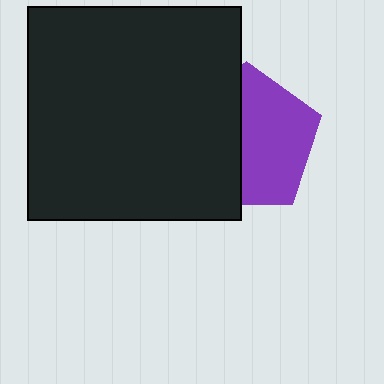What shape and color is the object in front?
The object in front is a black square.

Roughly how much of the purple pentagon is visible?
About half of it is visible (roughly 55%).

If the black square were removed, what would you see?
You would see the complete purple pentagon.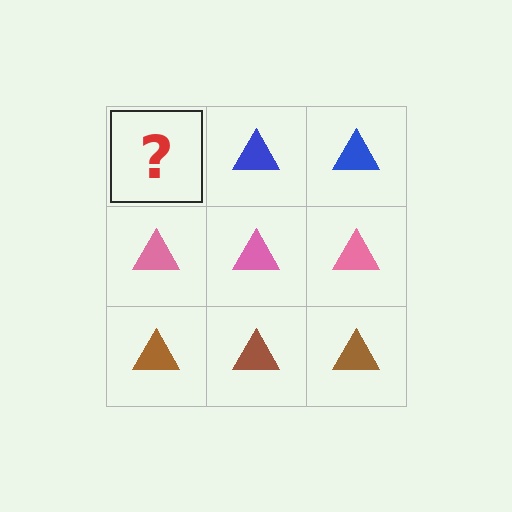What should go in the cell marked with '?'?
The missing cell should contain a blue triangle.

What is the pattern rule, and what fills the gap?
The rule is that each row has a consistent color. The gap should be filled with a blue triangle.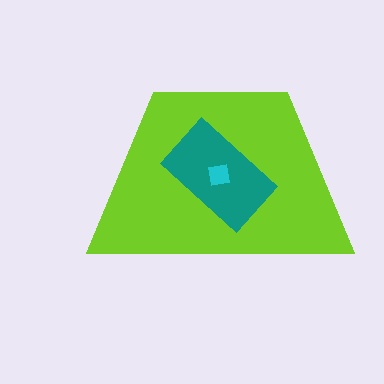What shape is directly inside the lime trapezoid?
The teal rectangle.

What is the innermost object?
The cyan square.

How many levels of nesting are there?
3.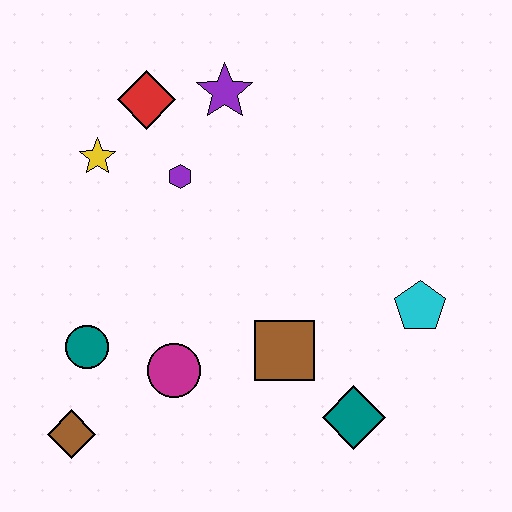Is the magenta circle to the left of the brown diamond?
No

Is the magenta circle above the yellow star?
No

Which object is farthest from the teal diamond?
The red diamond is farthest from the teal diamond.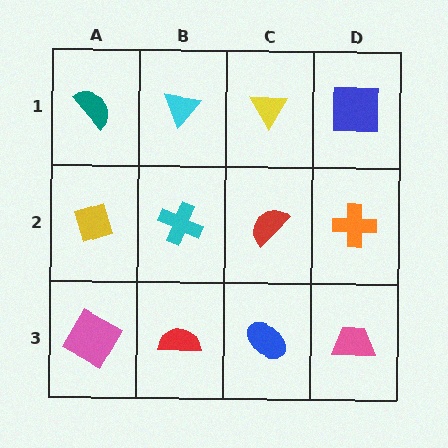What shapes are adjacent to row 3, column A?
A yellow diamond (row 2, column A), a red semicircle (row 3, column B).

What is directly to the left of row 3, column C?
A red semicircle.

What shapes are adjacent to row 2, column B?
A cyan triangle (row 1, column B), a red semicircle (row 3, column B), a yellow diamond (row 2, column A), a red semicircle (row 2, column C).